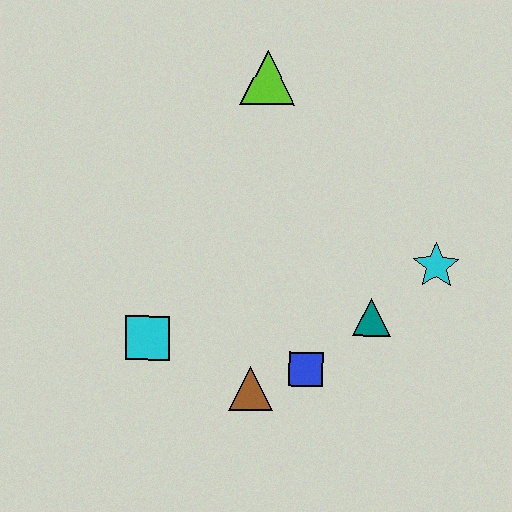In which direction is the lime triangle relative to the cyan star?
The lime triangle is above the cyan star.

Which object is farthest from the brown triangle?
The lime triangle is farthest from the brown triangle.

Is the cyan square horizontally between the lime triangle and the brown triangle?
No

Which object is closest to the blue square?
The brown triangle is closest to the blue square.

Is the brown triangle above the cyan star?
No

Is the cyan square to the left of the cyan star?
Yes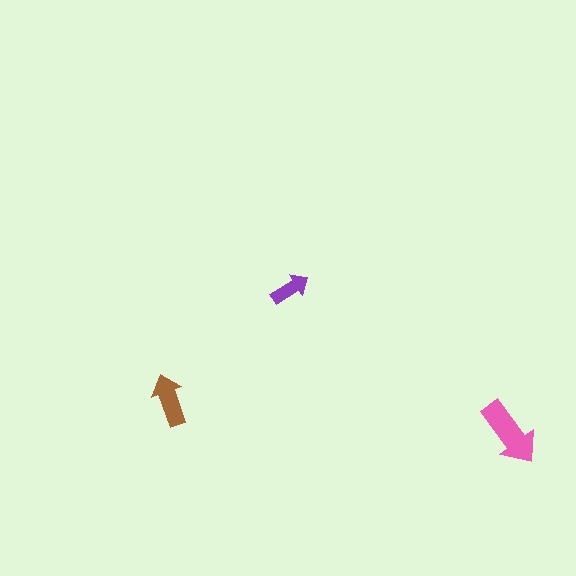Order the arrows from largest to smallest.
the pink one, the brown one, the purple one.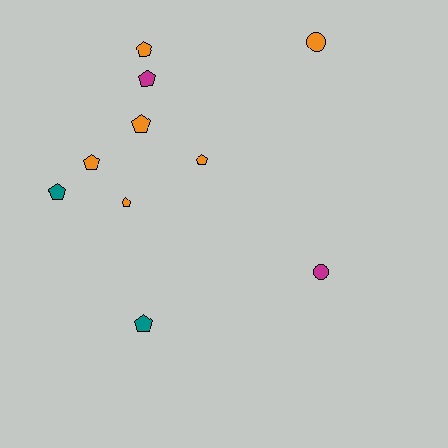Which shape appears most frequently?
Pentagon, with 8 objects.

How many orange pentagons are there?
There are 5 orange pentagons.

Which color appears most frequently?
Orange, with 6 objects.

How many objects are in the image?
There are 10 objects.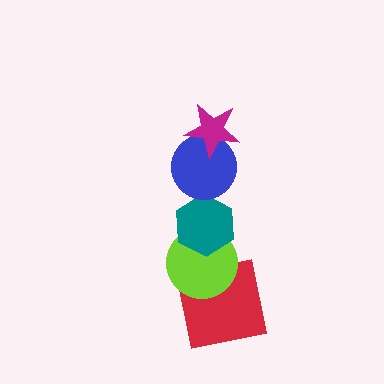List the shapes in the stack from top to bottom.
From top to bottom: the magenta star, the blue circle, the teal hexagon, the lime circle, the red square.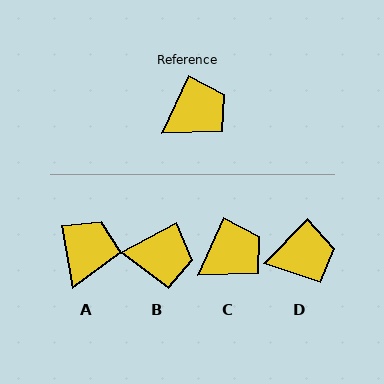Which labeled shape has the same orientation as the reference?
C.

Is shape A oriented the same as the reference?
No, it is off by about 35 degrees.